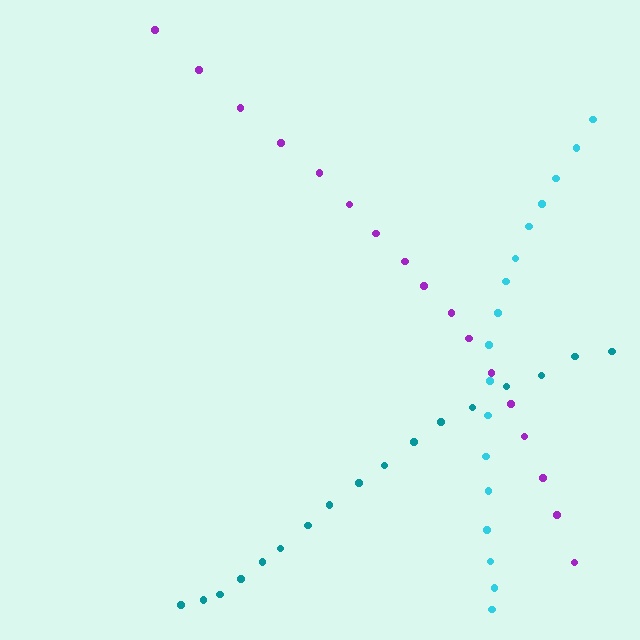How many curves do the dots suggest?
There are 3 distinct paths.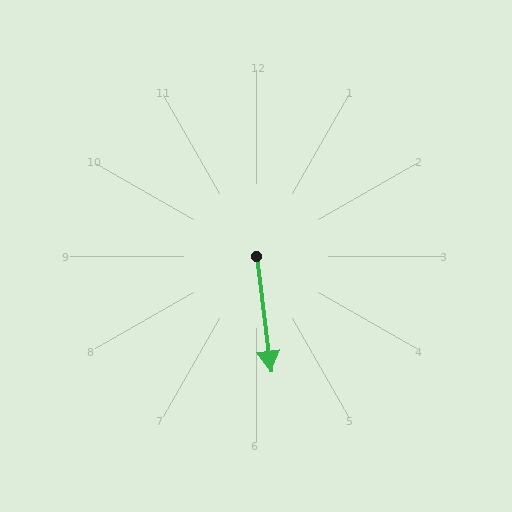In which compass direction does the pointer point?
South.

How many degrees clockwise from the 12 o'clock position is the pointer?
Approximately 173 degrees.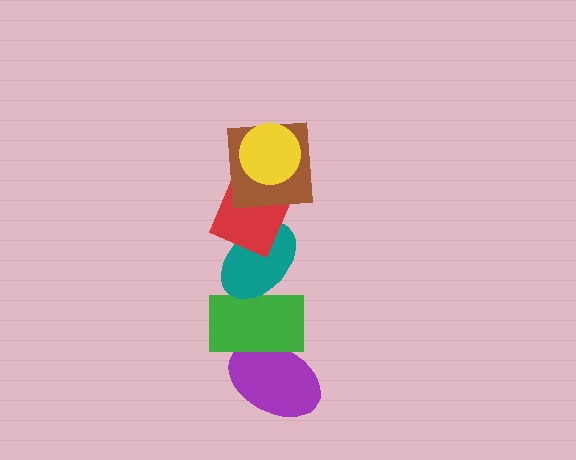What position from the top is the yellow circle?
The yellow circle is 1st from the top.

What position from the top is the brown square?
The brown square is 2nd from the top.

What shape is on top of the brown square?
The yellow circle is on top of the brown square.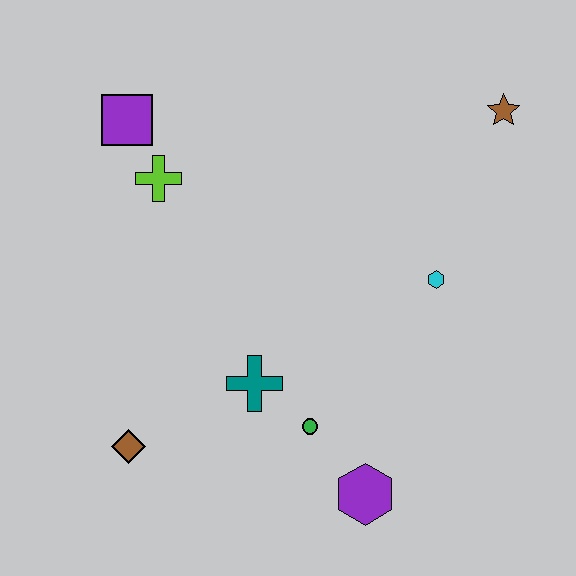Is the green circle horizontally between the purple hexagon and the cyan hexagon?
No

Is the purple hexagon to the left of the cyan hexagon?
Yes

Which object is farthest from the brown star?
The brown diamond is farthest from the brown star.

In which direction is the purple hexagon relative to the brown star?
The purple hexagon is below the brown star.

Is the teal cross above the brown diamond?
Yes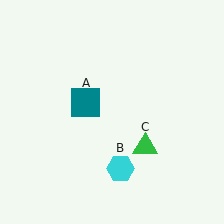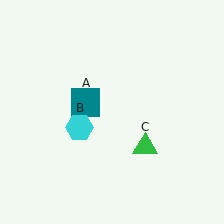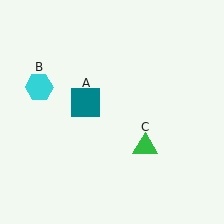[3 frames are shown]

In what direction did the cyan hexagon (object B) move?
The cyan hexagon (object B) moved up and to the left.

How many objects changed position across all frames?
1 object changed position: cyan hexagon (object B).